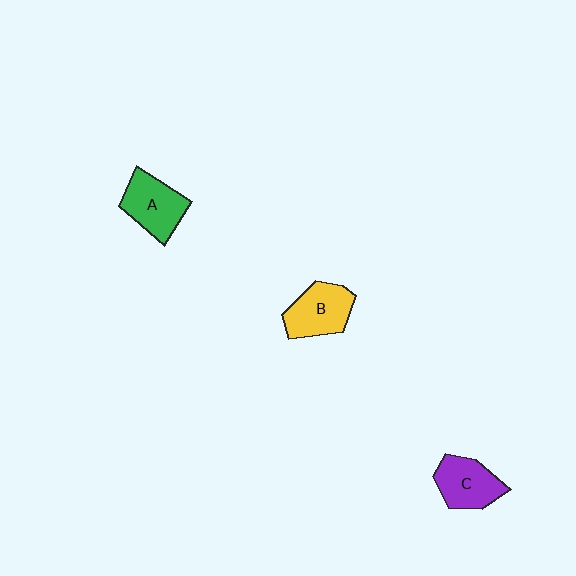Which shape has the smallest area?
Shape C (purple).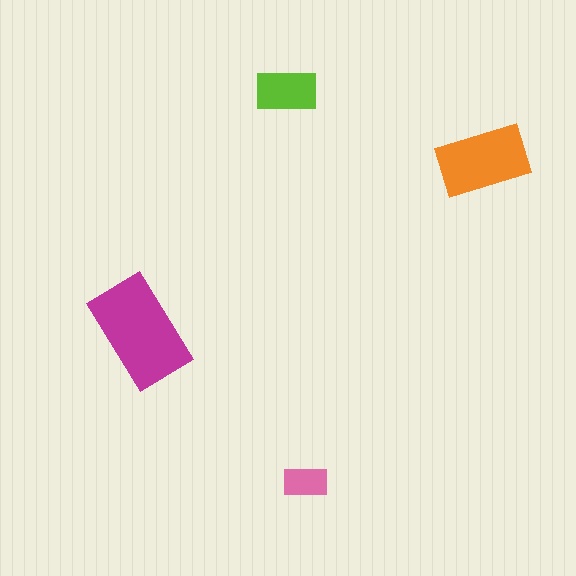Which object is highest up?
The lime rectangle is topmost.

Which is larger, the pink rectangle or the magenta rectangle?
The magenta one.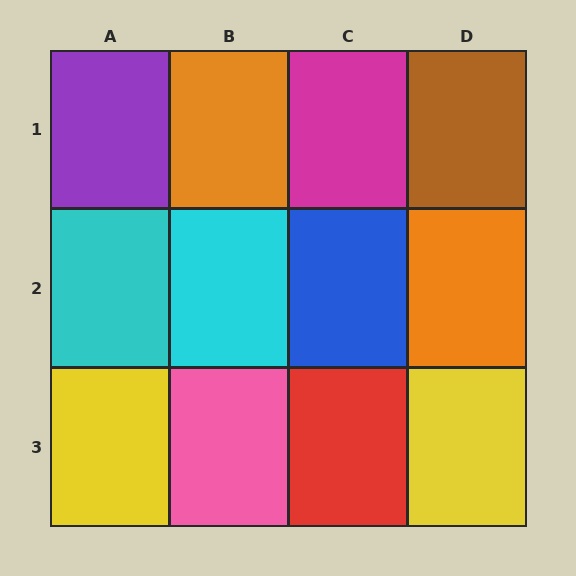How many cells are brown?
1 cell is brown.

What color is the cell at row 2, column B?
Cyan.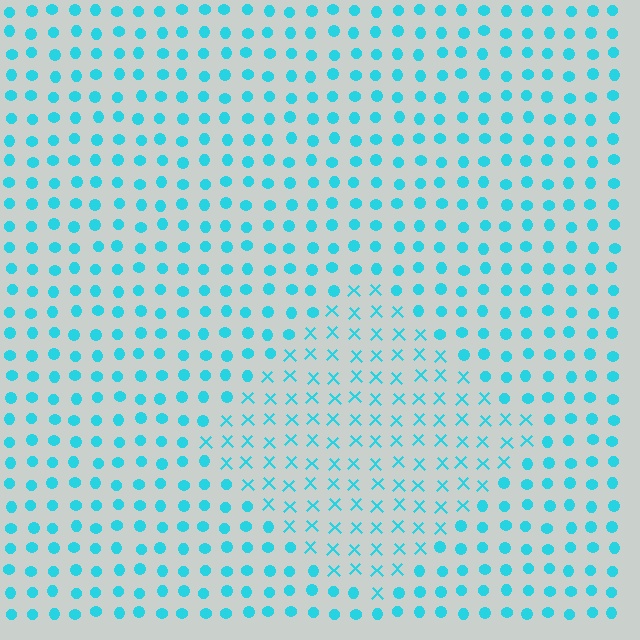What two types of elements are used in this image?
The image uses X marks inside the diamond region and circles outside it.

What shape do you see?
I see a diamond.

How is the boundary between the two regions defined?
The boundary is defined by a change in element shape: X marks inside vs. circles outside. All elements share the same color and spacing.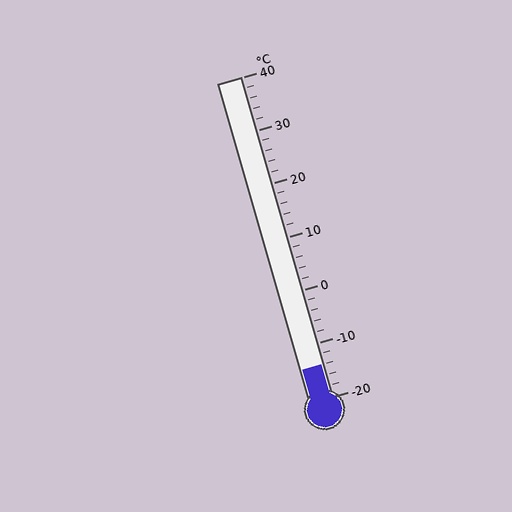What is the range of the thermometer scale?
The thermometer scale ranges from -20°C to 40°C.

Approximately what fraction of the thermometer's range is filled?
The thermometer is filled to approximately 10% of its range.